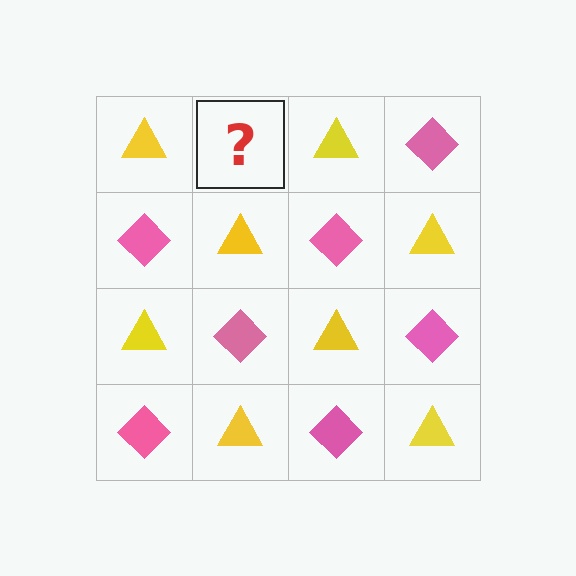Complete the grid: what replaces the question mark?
The question mark should be replaced with a pink diamond.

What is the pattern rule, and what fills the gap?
The rule is that it alternates yellow triangle and pink diamond in a checkerboard pattern. The gap should be filled with a pink diamond.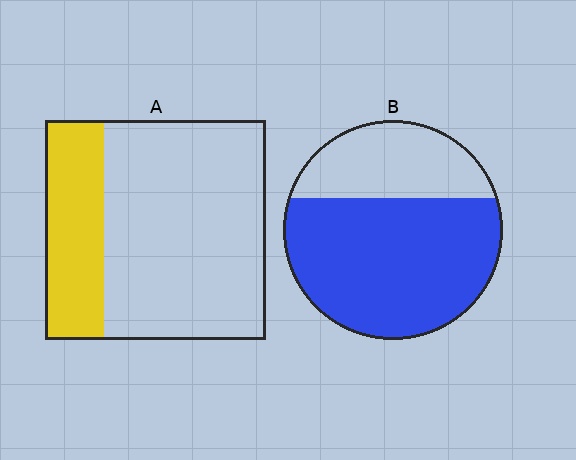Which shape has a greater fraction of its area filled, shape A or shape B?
Shape B.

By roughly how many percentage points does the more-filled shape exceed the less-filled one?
By roughly 40 percentage points (B over A).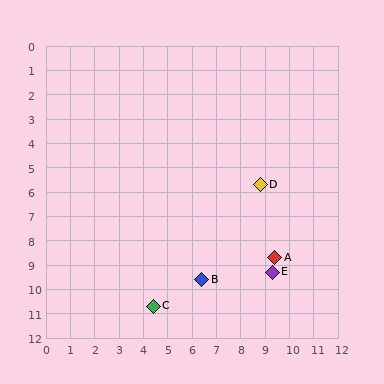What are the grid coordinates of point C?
Point C is at approximately (4.4, 10.7).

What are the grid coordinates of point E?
Point E is at approximately (9.3, 9.3).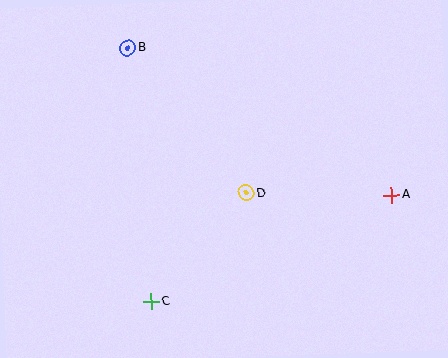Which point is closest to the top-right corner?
Point A is closest to the top-right corner.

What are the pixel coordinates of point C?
Point C is at (152, 302).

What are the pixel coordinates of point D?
Point D is at (247, 193).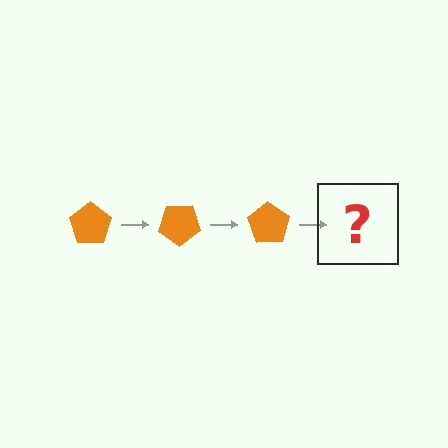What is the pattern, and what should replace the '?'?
The pattern is that the pentagon rotates 35 degrees each step. The '?' should be an orange pentagon rotated 105 degrees.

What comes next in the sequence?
The next element should be an orange pentagon rotated 105 degrees.